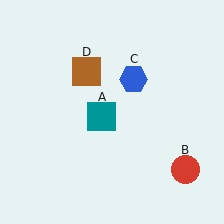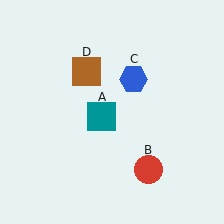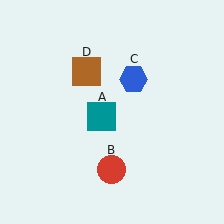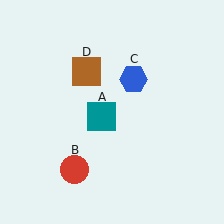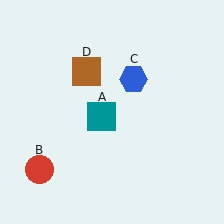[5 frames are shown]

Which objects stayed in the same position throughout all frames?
Teal square (object A) and blue hexagon (object C) and brown square (object D) remained stationary.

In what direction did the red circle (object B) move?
The red circle (object B) moved left.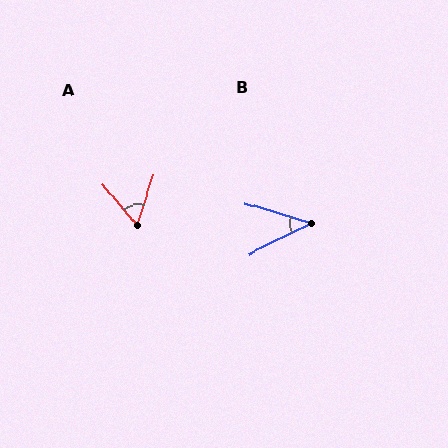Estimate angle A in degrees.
Approximately 58 degrees.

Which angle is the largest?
A, at approximately 58 degrees.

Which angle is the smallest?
B, at approximately 43 degrees.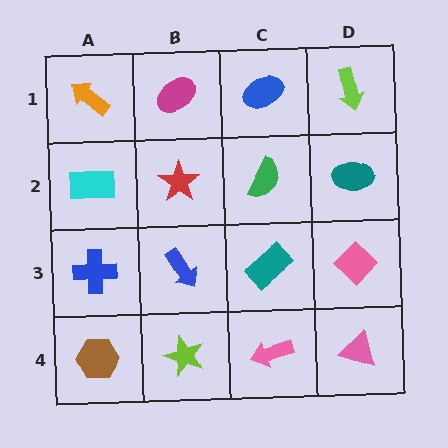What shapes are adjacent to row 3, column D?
A teal ellipse (row 2, column D), a pink triangle (row 4, column D), a teal rectangle (row 3, column C).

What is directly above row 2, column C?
A blue ellipse.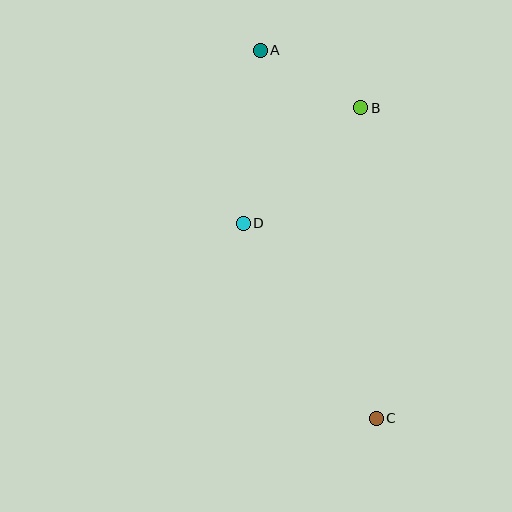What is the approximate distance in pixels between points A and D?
The distance between A and D is approximately 174 pixels.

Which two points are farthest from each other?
Points A and C are farthest from each other.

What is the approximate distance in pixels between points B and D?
The distance between B and D is approximately 165 pixels.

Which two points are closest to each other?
Points A and B are closest to each other.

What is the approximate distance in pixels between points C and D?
The distance between C and D is approximately 236 pixels.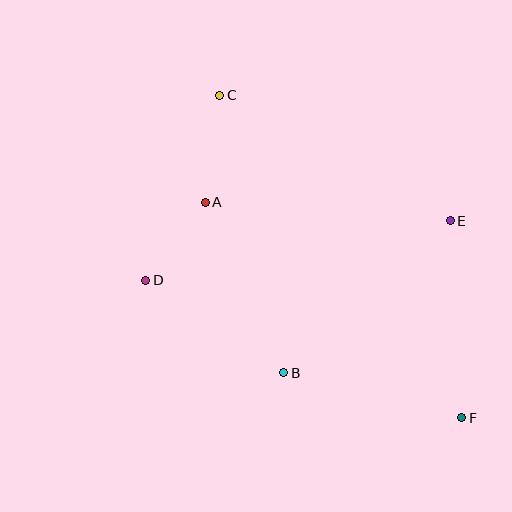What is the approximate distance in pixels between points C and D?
The distance between C and D is approximately 199 pixels.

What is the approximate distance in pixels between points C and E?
The distance between C and E is approximately 262 pixels.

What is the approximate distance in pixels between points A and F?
The distance between A and F is approximately 335 pixels.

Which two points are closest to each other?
Points A and D are closest to each other.